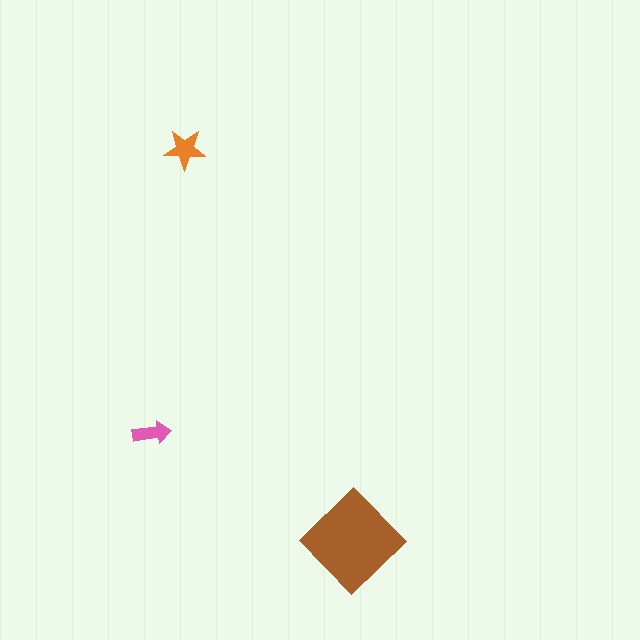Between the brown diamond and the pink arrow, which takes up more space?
The brown diamond.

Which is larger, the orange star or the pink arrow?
The orange star.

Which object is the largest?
The brown diamond.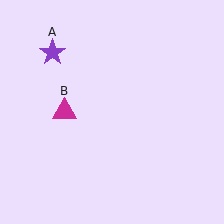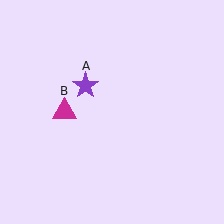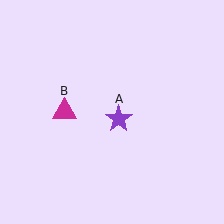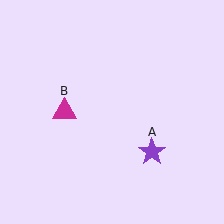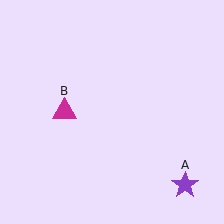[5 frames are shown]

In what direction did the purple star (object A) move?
The purple star (object A) moved down and to the right.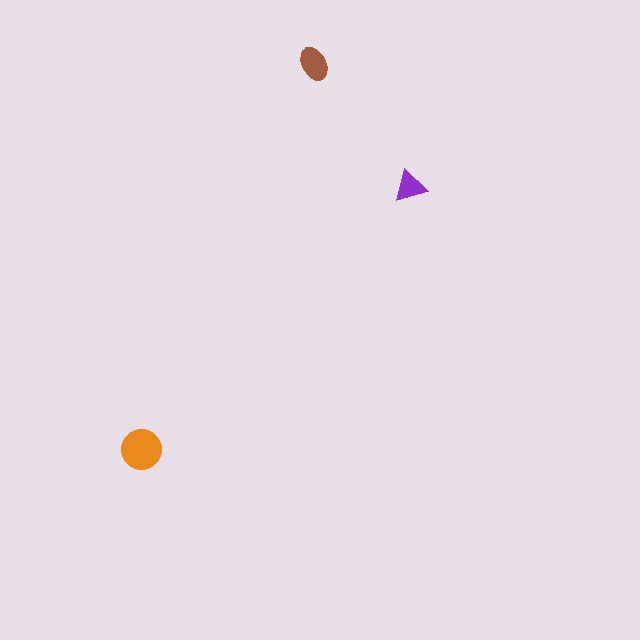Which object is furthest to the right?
The purple triangle is rightmost.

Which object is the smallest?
The purple triangle.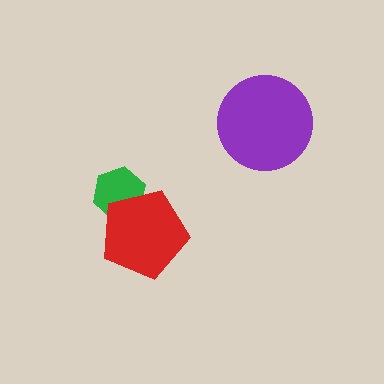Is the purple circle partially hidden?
No, no other shape covers it.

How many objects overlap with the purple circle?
0 objects overlap with the purple circle.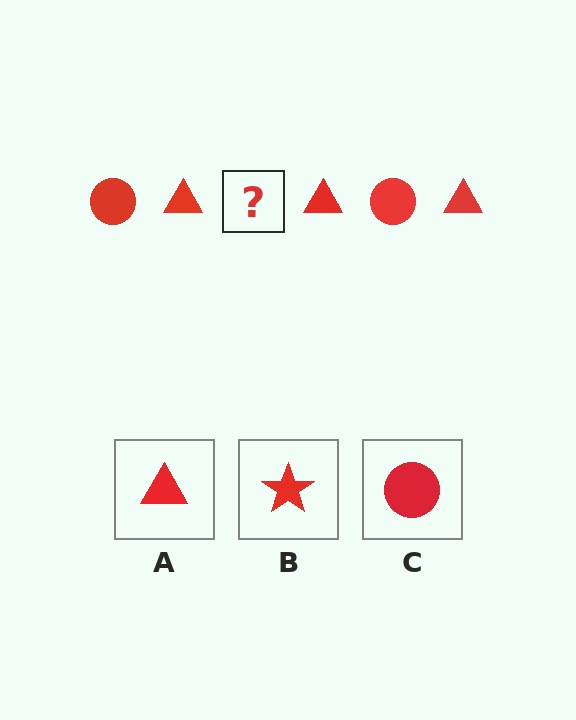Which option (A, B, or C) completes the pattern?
C.